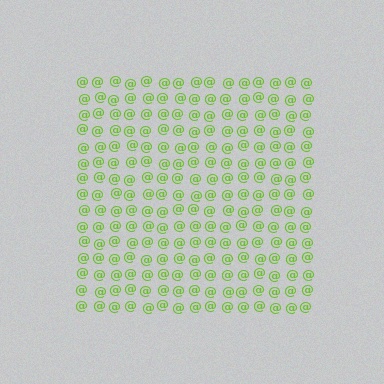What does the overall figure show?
The overall figure shows a square.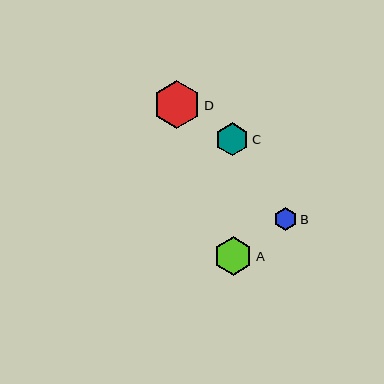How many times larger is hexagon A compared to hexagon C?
Hexagon A is approximately 1.2 times the size of hexagon C.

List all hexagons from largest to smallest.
From largest to smallest: D, A, C, B.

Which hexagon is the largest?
Hexagon D is the largest with a size of approximately 47 pixels.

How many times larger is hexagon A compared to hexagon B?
Hexagon A is approximately 1.7 times the size of hexagon B.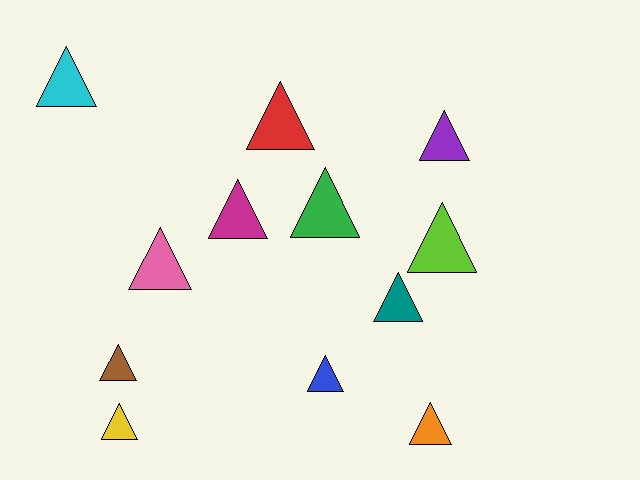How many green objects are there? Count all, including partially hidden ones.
There is 1 green object.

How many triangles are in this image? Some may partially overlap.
There are 12 triangles.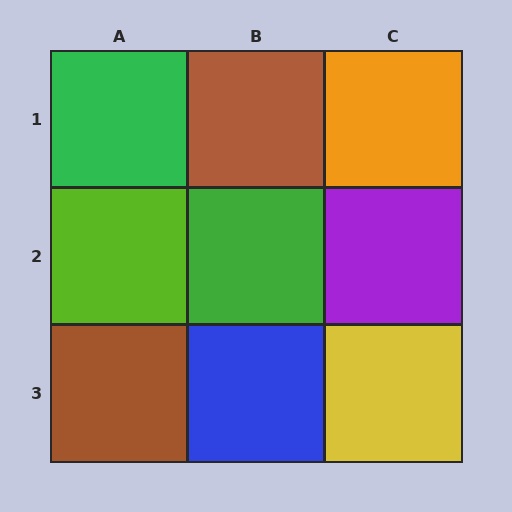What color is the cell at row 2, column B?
Green.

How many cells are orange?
1 cell is orange.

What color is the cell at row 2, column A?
Lime.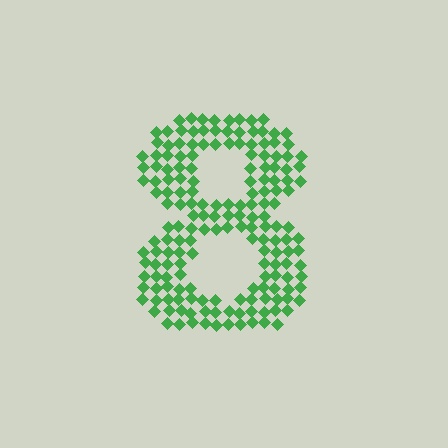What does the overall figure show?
The overall figure shows the digit 8.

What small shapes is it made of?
It is made of small diamonds.